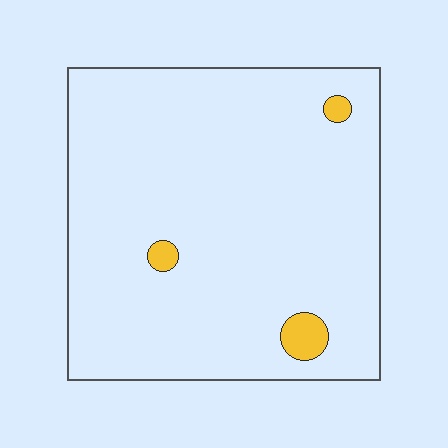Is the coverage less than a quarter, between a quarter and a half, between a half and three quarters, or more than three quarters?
Less than a quarter.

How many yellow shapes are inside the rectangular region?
3.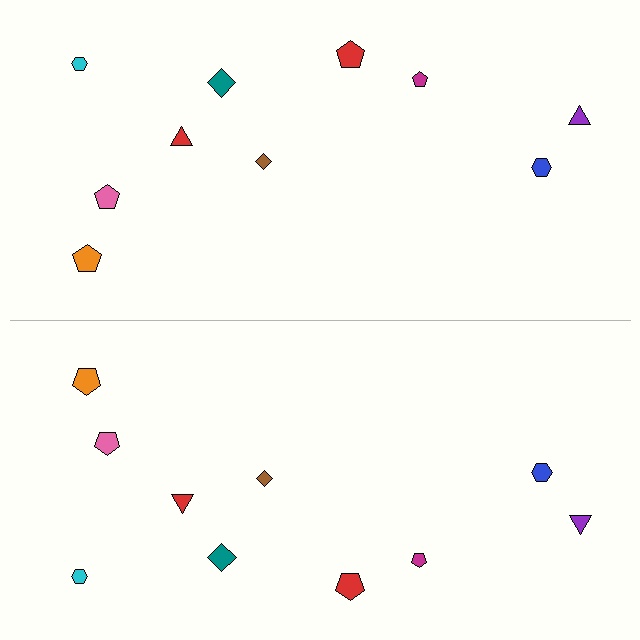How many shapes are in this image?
There are 20 shapes in this image.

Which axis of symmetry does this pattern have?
The pattern has a horizontal axis of symmetry running through the center of the image.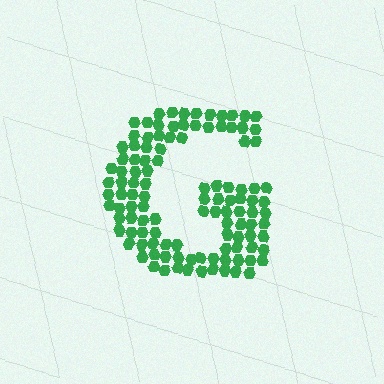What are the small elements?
The small elements are hexagons.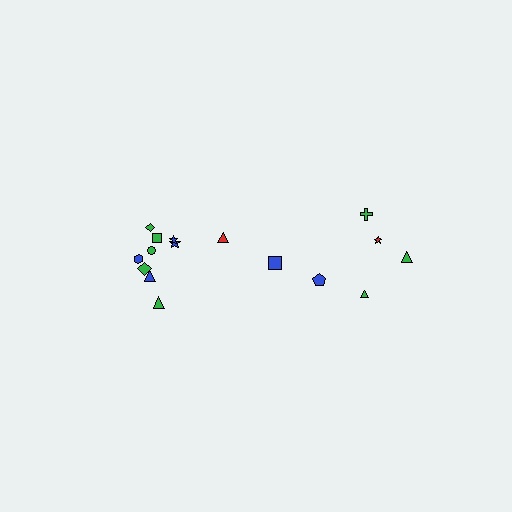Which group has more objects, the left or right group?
The left group.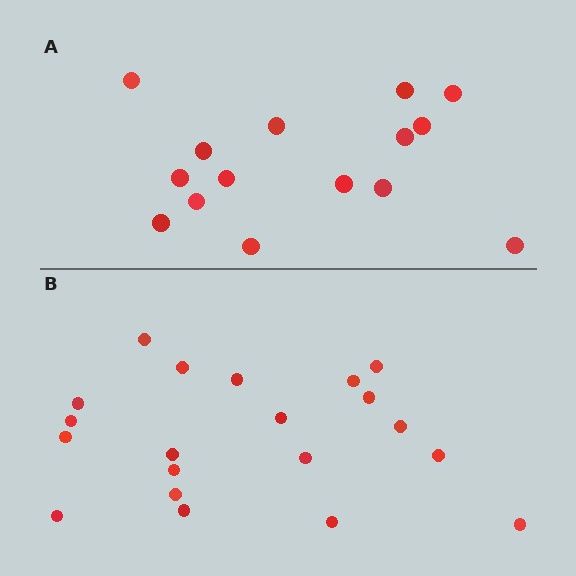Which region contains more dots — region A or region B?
Region B (the bottom region) has more dots.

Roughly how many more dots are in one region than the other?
Region B has about 5 more dots than region A.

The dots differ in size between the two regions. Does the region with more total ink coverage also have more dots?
No. Region A has more total ink coverage because its dots are larger, but region B actually contains more individual dots. Total area can be misleading — the number of items is what matters here.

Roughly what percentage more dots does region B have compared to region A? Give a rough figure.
About 35% more.